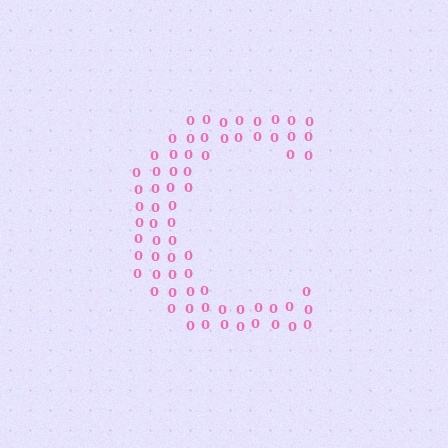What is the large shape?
The large shape is the letter C.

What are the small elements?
The small elements are digit 0's.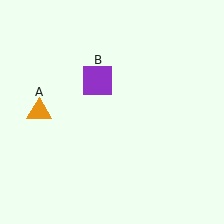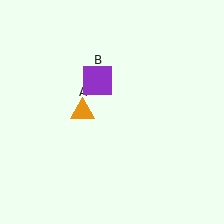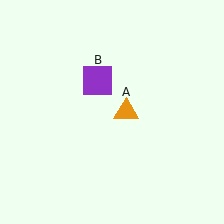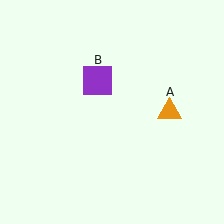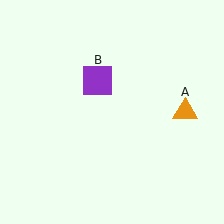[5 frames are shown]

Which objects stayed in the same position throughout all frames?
Purple square (object B) remained stationary.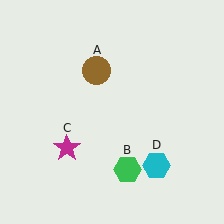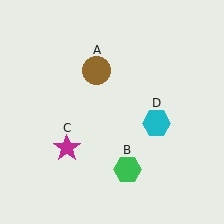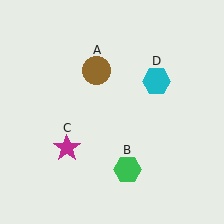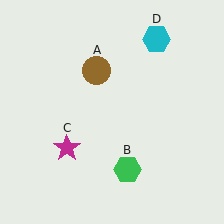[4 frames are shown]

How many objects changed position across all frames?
1 object changed position: cyan hexagon (object D).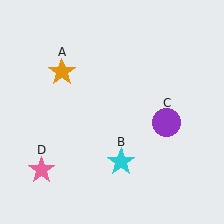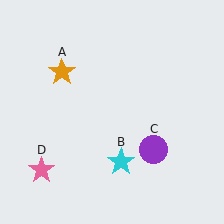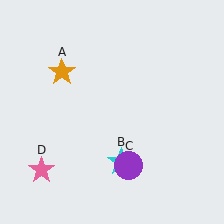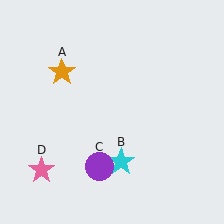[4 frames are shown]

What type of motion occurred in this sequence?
The purple circle (object C) rotated clockwise around the center of the scene.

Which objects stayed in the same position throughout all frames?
Orange star (object A) and cyan star (object B) and pink star (object D) remained stationary.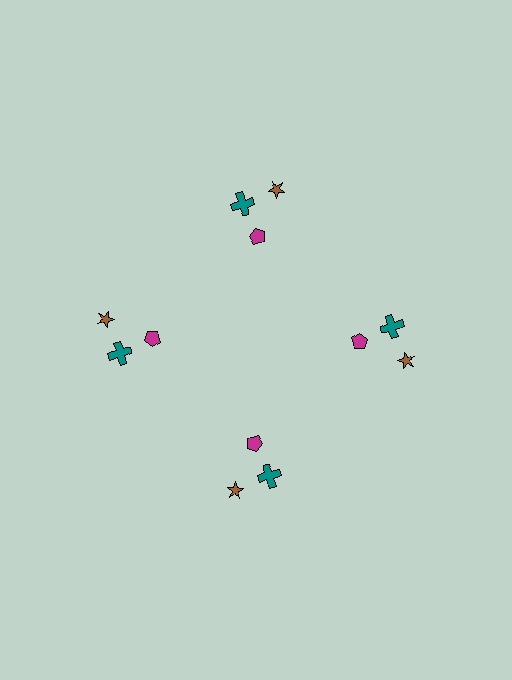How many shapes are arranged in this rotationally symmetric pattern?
There are 12 shapes, arranged in 4 groups of 3.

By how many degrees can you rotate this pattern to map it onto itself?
The pattern maps onto itself every 90 degrees of rotation.